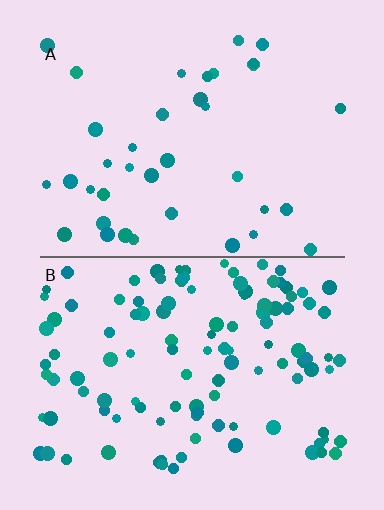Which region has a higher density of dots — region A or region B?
B (the bottom).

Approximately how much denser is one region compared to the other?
Approximately 3.1× — region B over region A.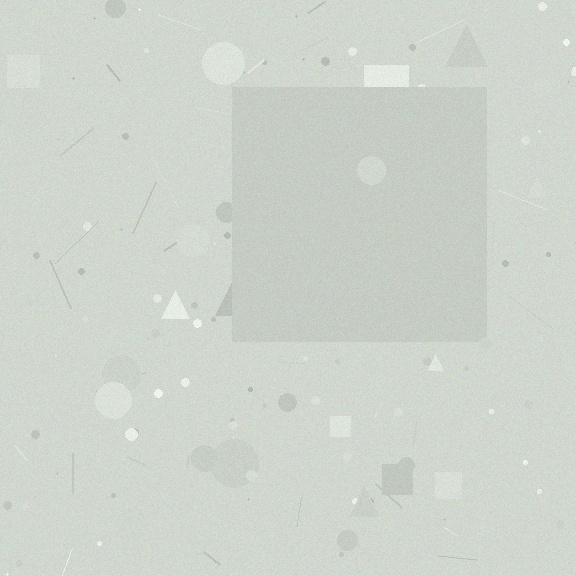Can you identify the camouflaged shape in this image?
The camouflaged shape is a square.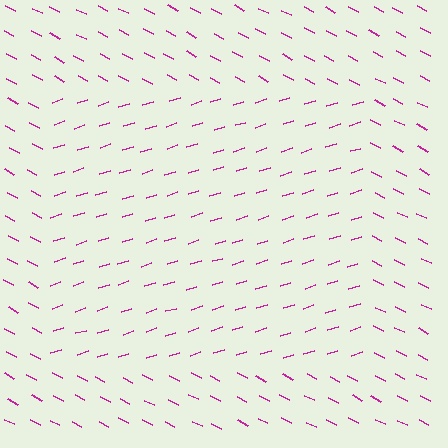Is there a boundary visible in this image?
Yes, there is a texture boundary formed by a change in line orientation.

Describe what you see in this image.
The image is filled with small magenta line segments. A rectangle region in the image has lines oriented differently from the surrounding lines, creating a visible texture boundary.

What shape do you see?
I see a rectangle.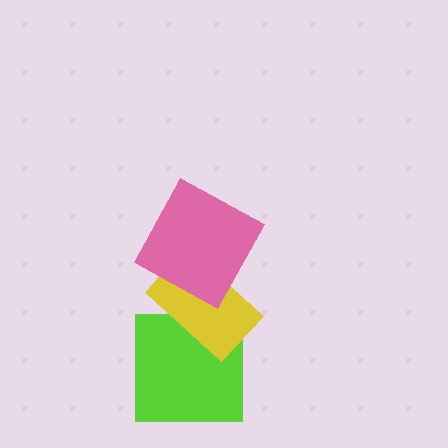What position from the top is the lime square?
The lime square is 3rd from the top.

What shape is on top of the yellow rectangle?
The pink square is on top of the yellow rectangle.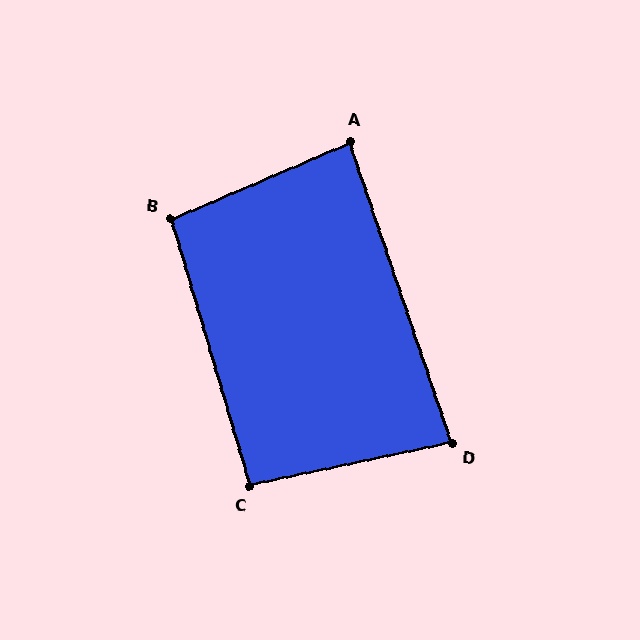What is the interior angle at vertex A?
Approximately 86 degrees (approximately right).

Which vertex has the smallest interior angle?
D, at approximately 83 degrees.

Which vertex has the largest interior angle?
B, at approximately 97 degrees.